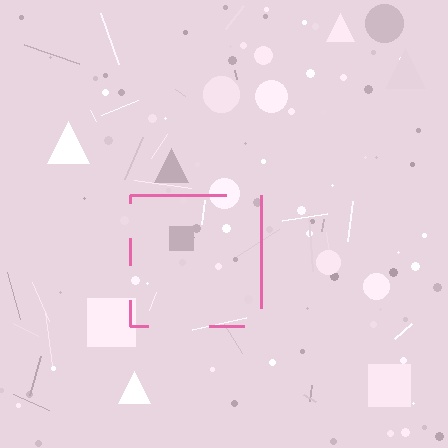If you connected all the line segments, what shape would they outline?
They would outline a square.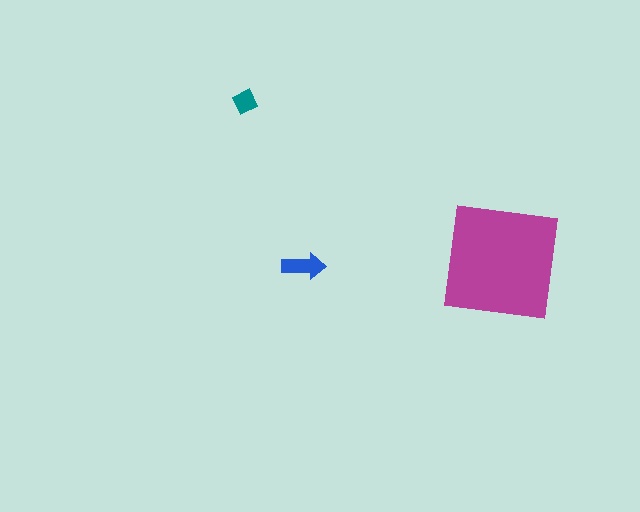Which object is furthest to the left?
The teal diamond is leftmost.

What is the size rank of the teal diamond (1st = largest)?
3rd.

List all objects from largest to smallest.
The magenta square, the blue arrow, the teal diamond.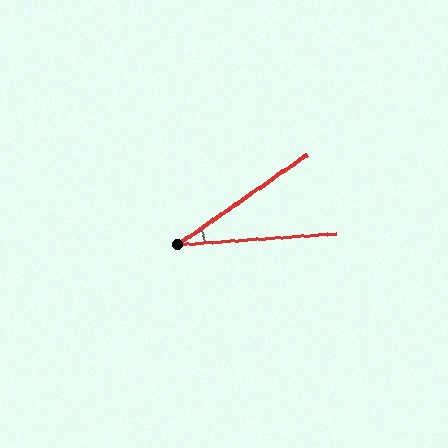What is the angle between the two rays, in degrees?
Approximately 31 degrees.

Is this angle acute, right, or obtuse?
It is acute.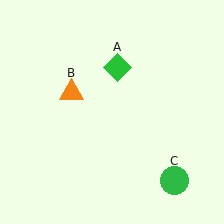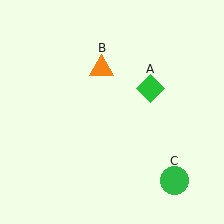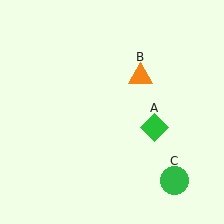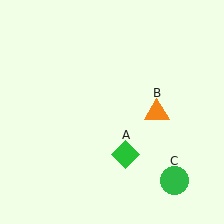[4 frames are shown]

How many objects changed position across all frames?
2 objects changed position: green diamond (object A), orange triangle (object B).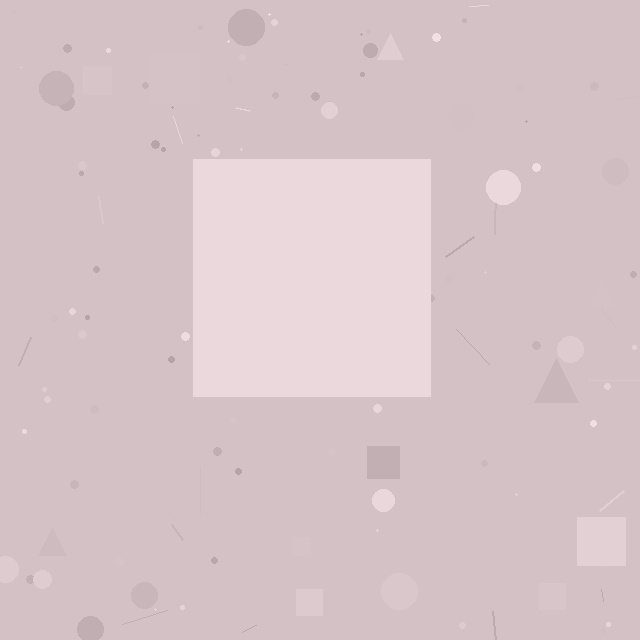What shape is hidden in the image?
A square is hidden in the image.